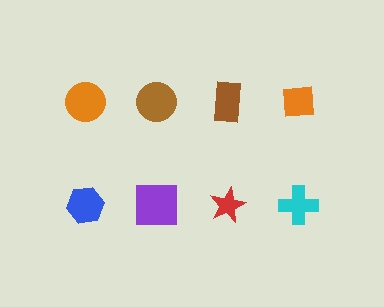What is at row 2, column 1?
A blue hexagon.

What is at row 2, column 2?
A purple square.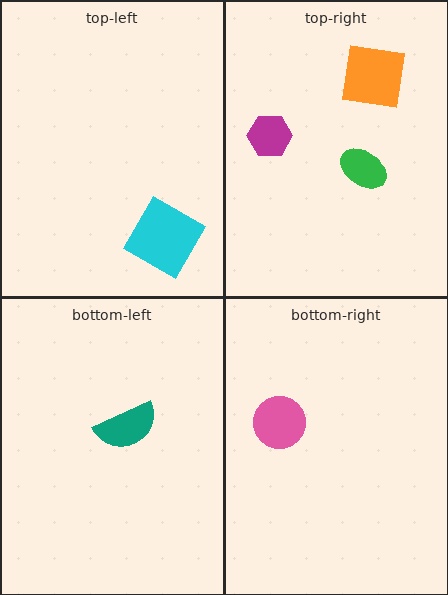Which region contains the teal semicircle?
The bottom-left region.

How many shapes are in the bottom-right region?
1.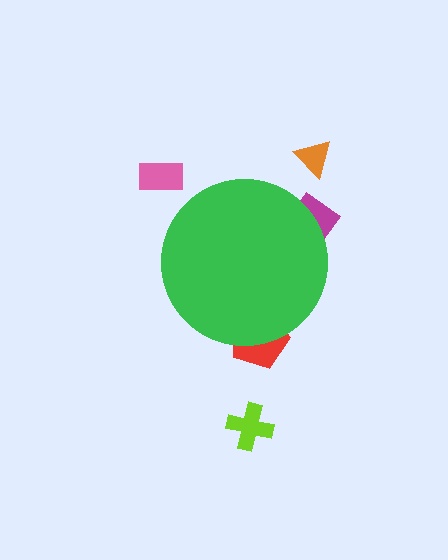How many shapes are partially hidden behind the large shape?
2 shapes are partially hidden.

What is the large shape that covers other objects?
A green circle.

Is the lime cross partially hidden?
No, the lime cross is fully visible.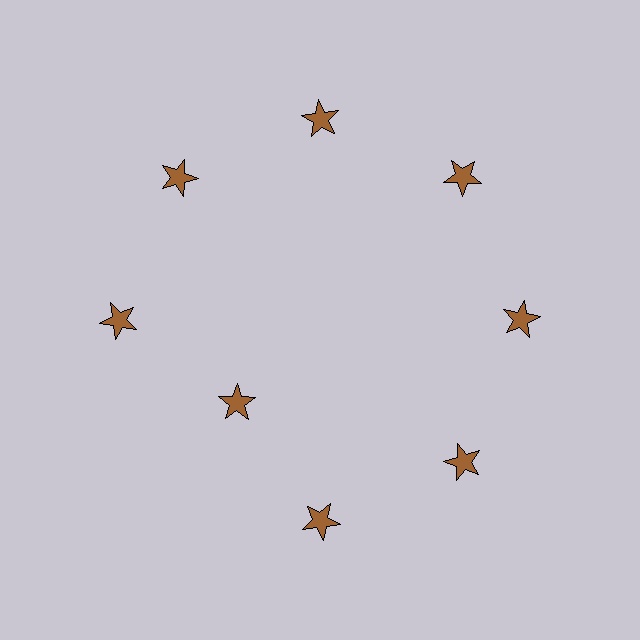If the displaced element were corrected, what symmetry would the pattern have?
It would have 8-fold rotational symmetry — the pattern would map onto itself every 45 degrees.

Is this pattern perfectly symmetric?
No. The 8 brown stars are arranged in a ring, but one element near the 8 o'clock position is pulled inward toward the center, breaking the 8-fold rotational symmetry.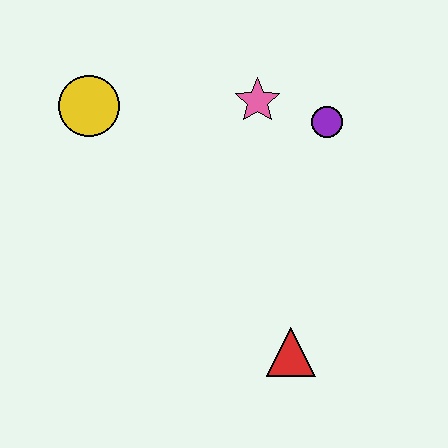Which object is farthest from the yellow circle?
The red triangle is farthest from the yellow circle.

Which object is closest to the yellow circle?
The pink star is closest to the yellow circle.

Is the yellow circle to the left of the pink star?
Yes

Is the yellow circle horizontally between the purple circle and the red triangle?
No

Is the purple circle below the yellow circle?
Yes